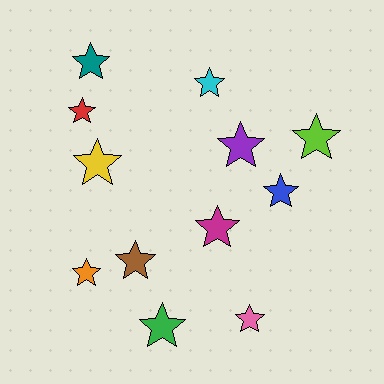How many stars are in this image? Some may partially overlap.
There are 12 stars.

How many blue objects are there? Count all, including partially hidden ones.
There is 1 blue object.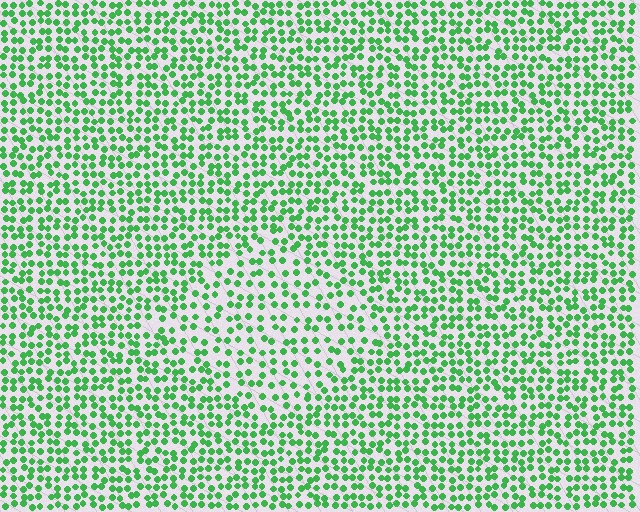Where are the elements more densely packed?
The elements are more densely packed outside the diamond boundary.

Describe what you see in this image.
The image contains small green elements arranged at two different densities. A diamond-shaped region is visible where the elements are less densely packed than the surrounding area.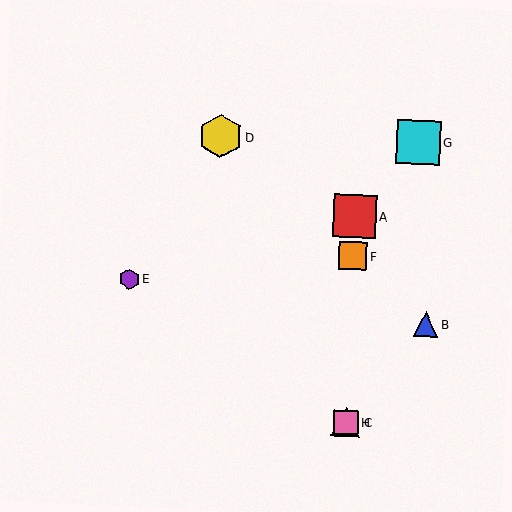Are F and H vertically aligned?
Yes, both are at x≈353.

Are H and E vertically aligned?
No, H is at x≈346 and E is at x≈129.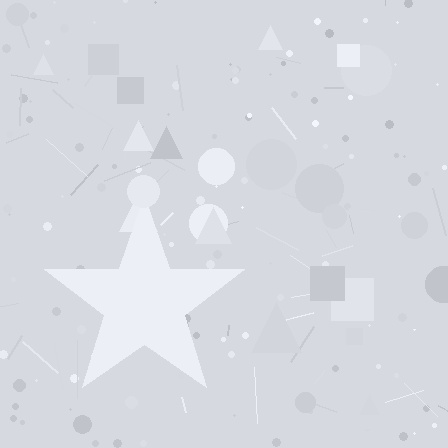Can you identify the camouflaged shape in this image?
The camouflaged shape is a star.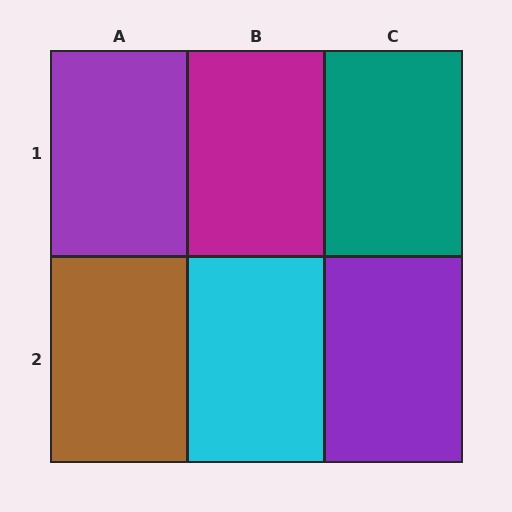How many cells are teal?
1 cell is teal.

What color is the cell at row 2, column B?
Cyan.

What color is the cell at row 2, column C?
Purple.